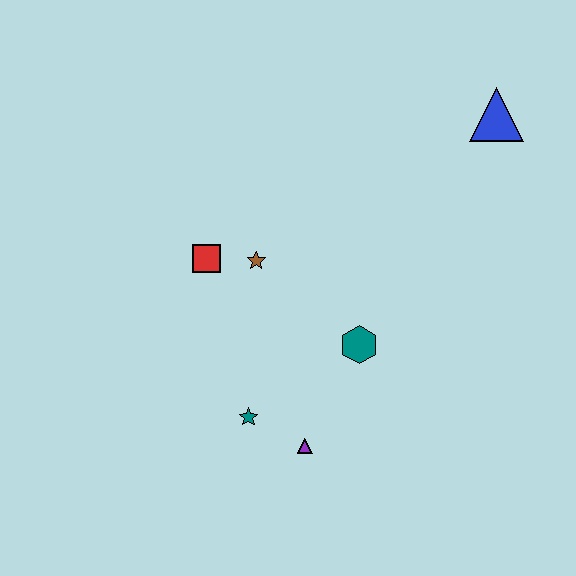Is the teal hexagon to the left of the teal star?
No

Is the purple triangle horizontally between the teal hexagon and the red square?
Yes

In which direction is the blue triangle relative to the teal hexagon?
The blue triangle is above the teal hexagon.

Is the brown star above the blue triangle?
No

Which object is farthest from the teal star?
The blue triangle is farthest from the teal star.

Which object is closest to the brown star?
The red square is closest to the brown star.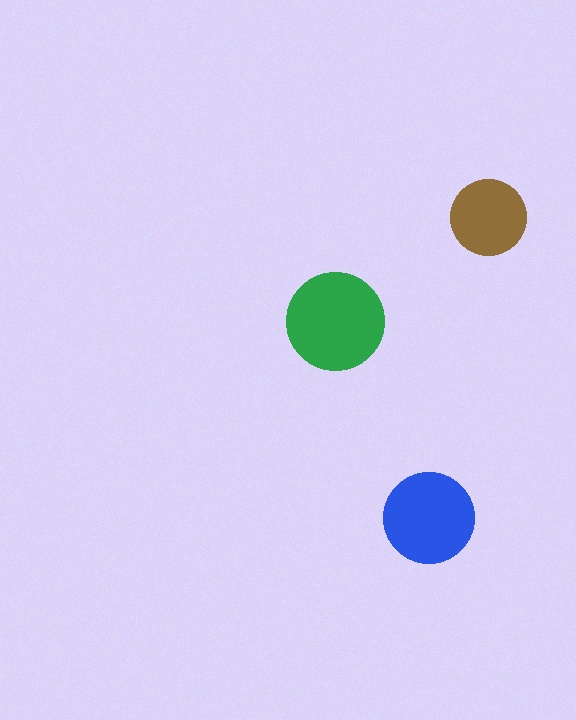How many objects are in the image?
There are 3 objects in the image.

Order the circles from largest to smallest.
the green one, the blue one, the brown one.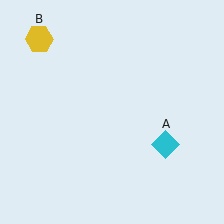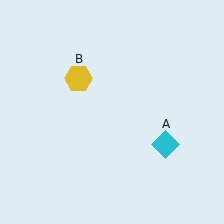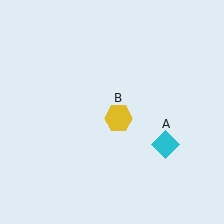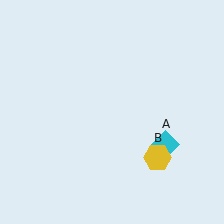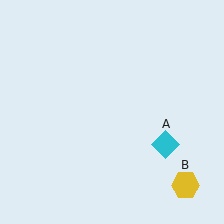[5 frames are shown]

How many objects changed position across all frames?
1 object changed position: yellow hexagon (object B).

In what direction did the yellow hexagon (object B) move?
The yellow hexagon (object B) moved down and to the right.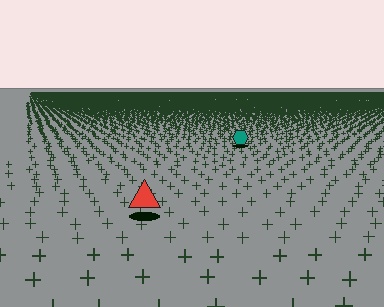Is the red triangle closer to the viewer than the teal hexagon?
Yes. The red triangle is closer — you can tell from the texture gradient: the ground texture is coarser near it.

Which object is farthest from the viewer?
The teal hexagon is farthest from the viewer. It appears smaller and the ground texture around it is denser.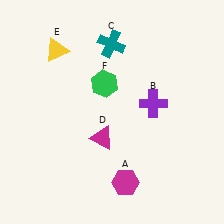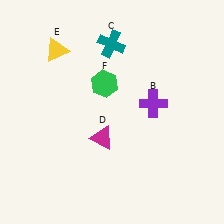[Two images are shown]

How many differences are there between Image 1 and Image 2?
There is 1 difference between the two images.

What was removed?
The magenta hexagon (A) was removed in Image 2.